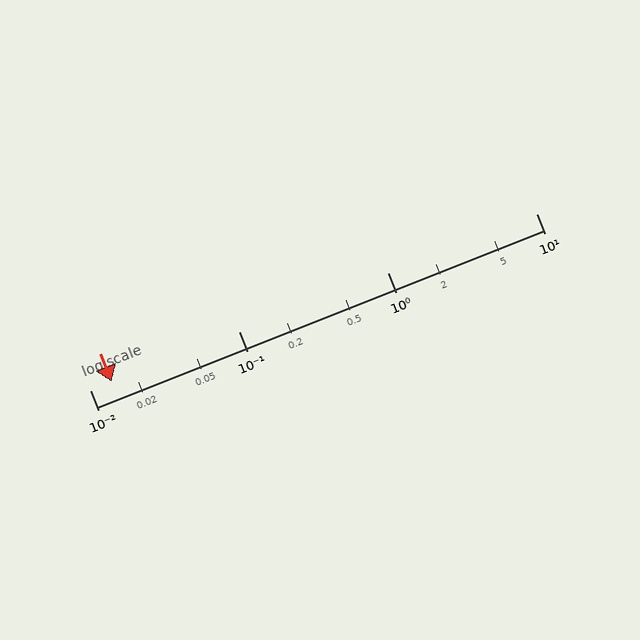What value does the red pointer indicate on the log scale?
The pointer indicates approximately 0.014.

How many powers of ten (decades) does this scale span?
The scale spans 3 decades, from 0.01 to 10.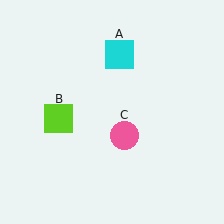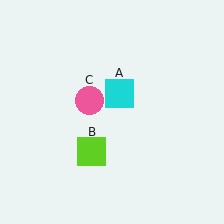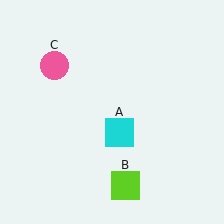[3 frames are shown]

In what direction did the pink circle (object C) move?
The pink circle (object C) moved up and to the left.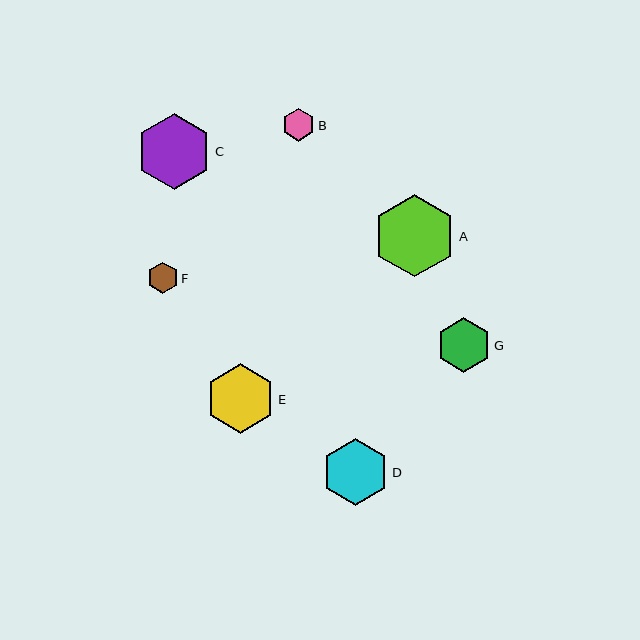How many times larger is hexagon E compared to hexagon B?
Hexagon E is approximately 2.1 times the size of hexagon B.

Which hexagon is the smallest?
Hexagon F is the smallest with a size of approximately 31 pixels.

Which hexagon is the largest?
Hexagon A is the largest with a size of approximately 82 pixels.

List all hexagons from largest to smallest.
From largest to smallest: A, C, E, D, G, B, F.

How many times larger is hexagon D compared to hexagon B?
Hexagon D is approximately 2.1 times the size of hexagon B.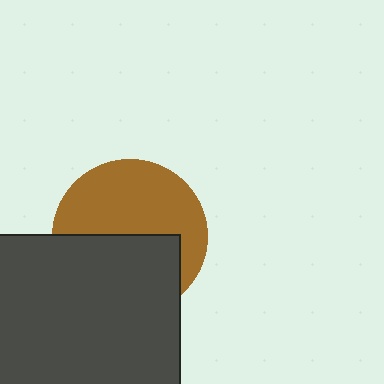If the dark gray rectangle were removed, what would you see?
You would see the complete brown circle.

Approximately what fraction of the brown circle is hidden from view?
Roughly 46% of the brown circle is hidden behind the dark gray rectangle.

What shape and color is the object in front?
The object in front is a dark gray rectangle.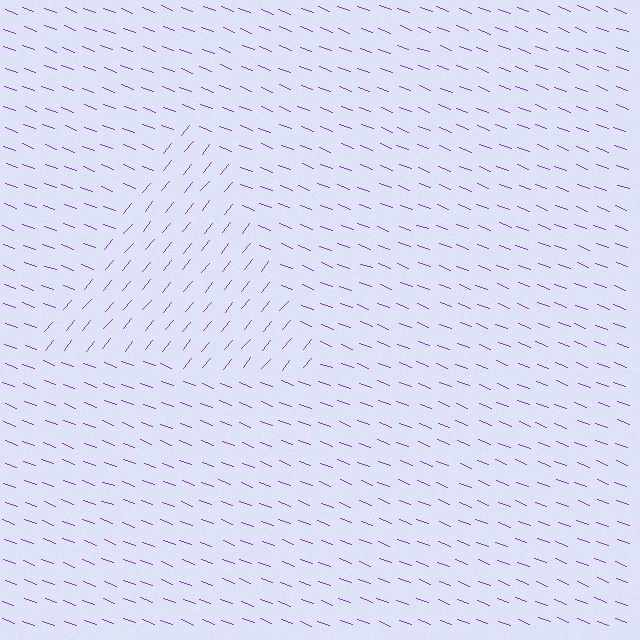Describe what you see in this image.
The image is filled with small purple line segments. A triangle region in the image has lines oriented differently from the surrounding lines, creating a visible texture boundary.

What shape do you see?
I see a triangle.